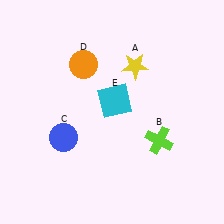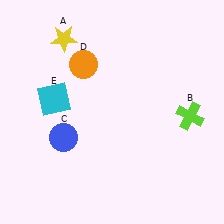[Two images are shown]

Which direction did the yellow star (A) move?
The yellow star (A) moved left.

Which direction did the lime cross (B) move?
The lime cross (B) moved right.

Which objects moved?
The objects that moved are: the yellow star (A), the lime cross (B), the cyan square (E).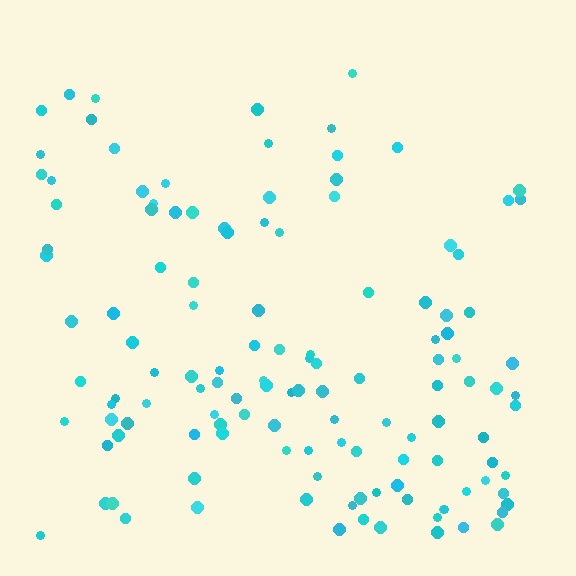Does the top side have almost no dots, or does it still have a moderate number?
Still a moderate number, just noticeably fewer than the bottom.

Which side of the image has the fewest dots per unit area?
The top.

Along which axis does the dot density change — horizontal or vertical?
Vertical.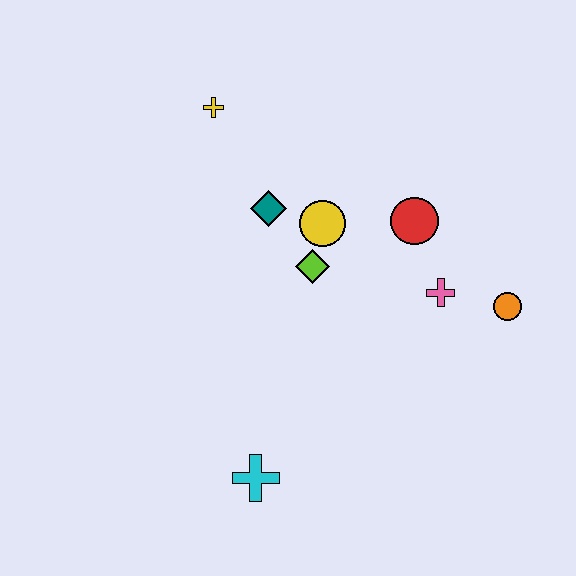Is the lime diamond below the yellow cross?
Yes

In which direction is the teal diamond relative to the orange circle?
The teal diamond is to the left of the orange circle.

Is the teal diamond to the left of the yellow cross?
No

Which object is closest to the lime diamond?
The yellow circle is closest to the lime diamond.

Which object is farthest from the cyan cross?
The yellow cross is farthest from the cyan cross.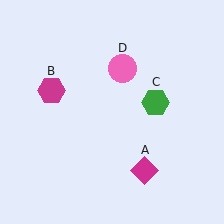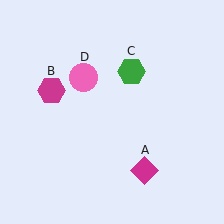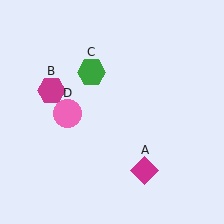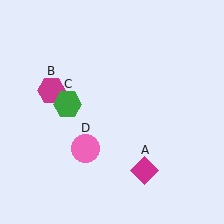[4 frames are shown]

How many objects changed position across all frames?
2 objects changed position: green hexagon (object C), pink circle (object D).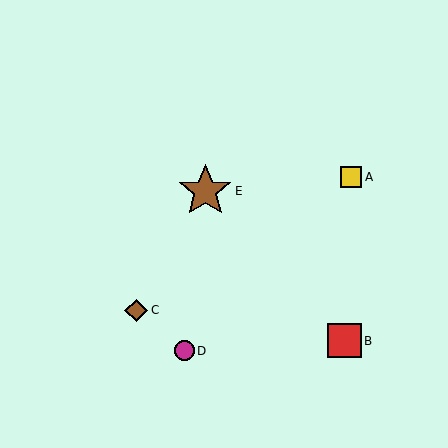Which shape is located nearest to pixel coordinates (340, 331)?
The red square (labeled B) at (344, 341) is nearest to that location.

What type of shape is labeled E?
Shape E is a brown star.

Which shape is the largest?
The brown star (labeled E) is the largest.